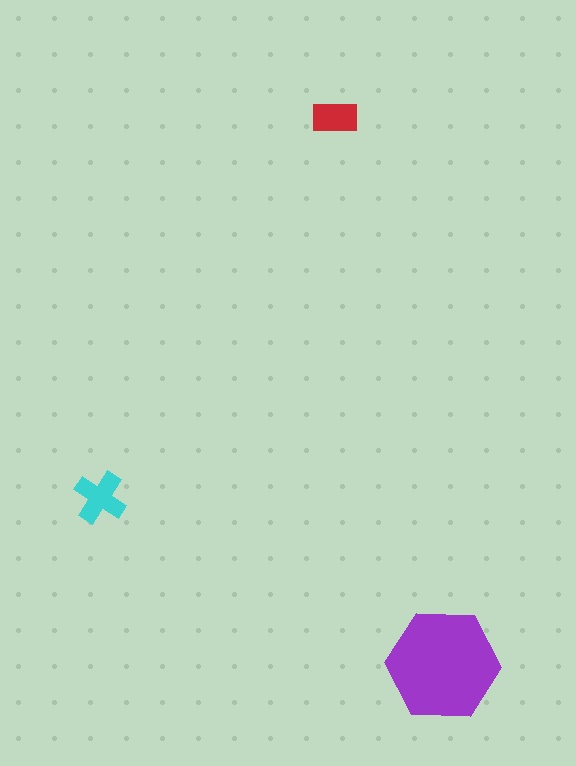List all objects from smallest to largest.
The red rectangle, the cyan cross, the purple hexagon.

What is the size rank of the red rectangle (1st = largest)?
3rd.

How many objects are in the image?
There are 3 objects in the image.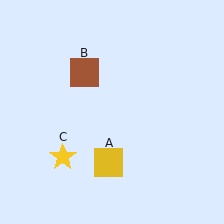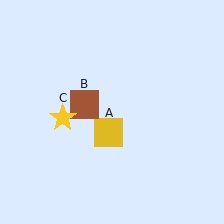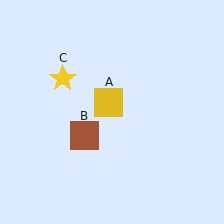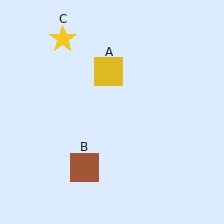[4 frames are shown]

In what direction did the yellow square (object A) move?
The yellow square (object A) moved up.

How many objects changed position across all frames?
3 objects changed position: yellow square (object A), brown square (object B), yellow star (object C).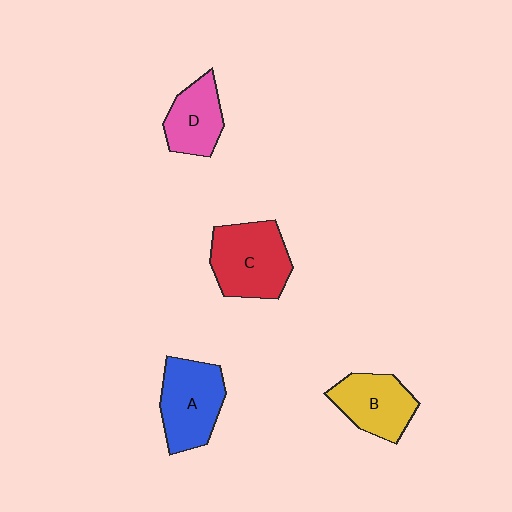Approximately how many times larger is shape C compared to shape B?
Approximately 1.3 times.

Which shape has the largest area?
Shape C (red).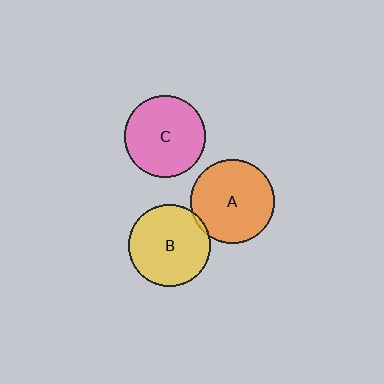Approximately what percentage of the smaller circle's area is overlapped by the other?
Approximately 5%.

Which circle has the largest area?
Circle A (orange).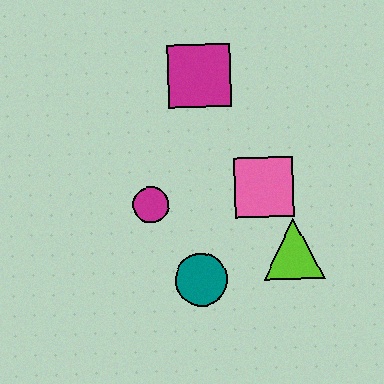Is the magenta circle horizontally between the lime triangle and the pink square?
No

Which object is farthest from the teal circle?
The magenta square is farthest from the teal circle.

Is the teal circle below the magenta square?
Yes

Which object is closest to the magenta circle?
The teal circle is closest to the magenta circle.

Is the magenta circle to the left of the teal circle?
Yes